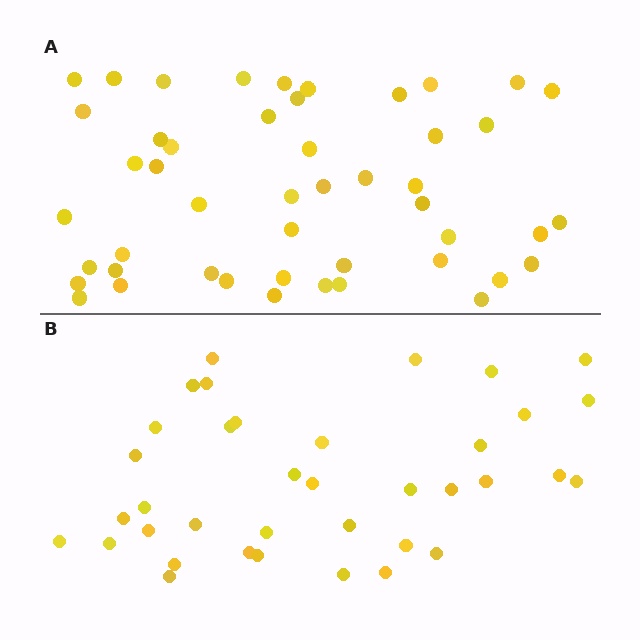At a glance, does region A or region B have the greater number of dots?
Region A (the top region) has more dots.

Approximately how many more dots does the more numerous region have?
Region A has roughly 12 or so more dots than region B.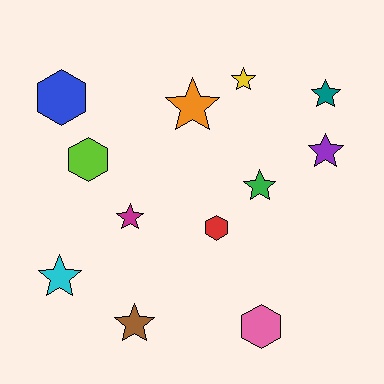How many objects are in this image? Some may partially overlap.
There are 12 objects.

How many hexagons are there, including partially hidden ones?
There are 4 hexagons.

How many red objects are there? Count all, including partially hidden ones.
There is 1 red object.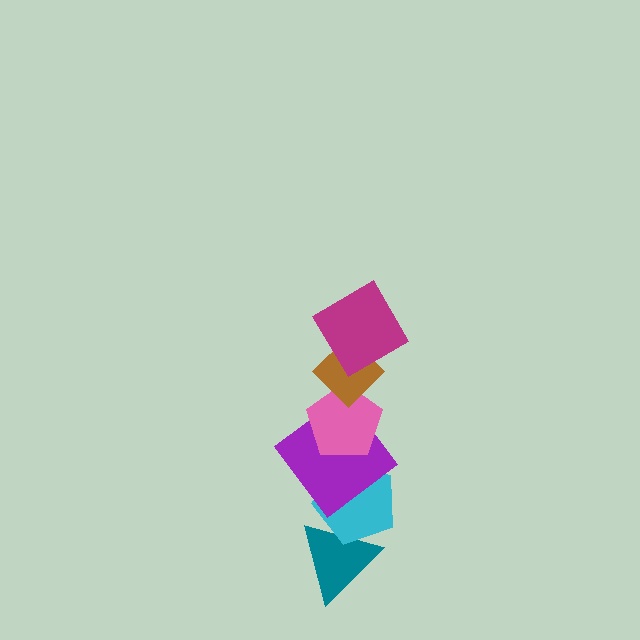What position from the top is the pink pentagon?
The pink pentagon is 3rd from the top.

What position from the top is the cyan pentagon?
The cyan pentagon is 5th from the top.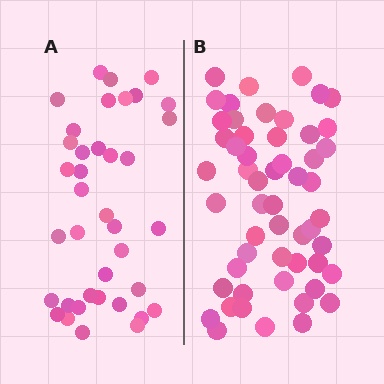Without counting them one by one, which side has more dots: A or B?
Region B (the right region) has more dots.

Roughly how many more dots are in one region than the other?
Region B has approximately 15 more dots than region A.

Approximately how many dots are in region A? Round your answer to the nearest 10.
About 40 dots. (The exact count is 38, which rounds to 40.)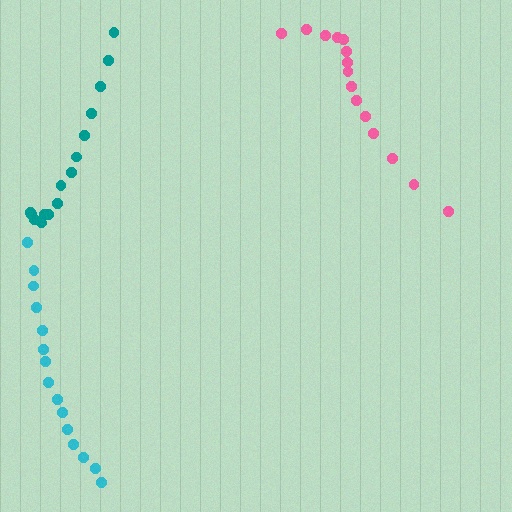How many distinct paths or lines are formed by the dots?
There are 3 distinct paths.